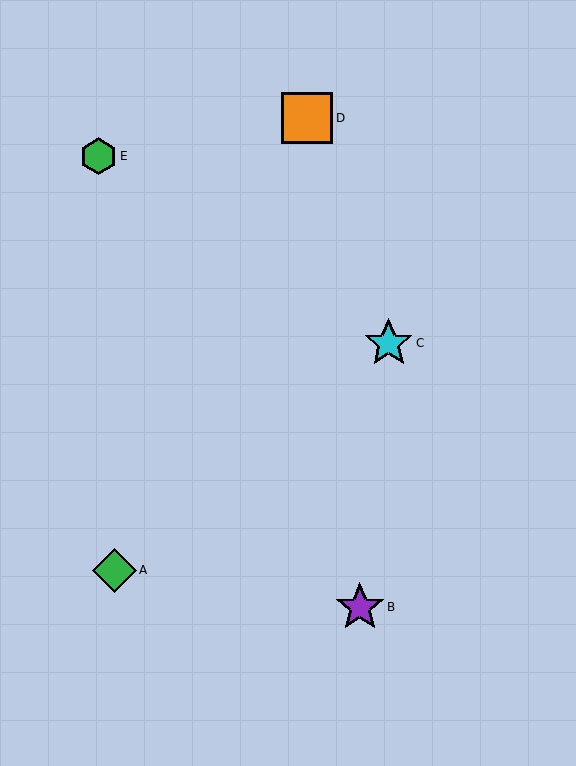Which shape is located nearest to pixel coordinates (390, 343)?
The cyan star (labeled C) at (389, 343) is nearest to that location.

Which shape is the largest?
The orange square (labeled D) is the largest.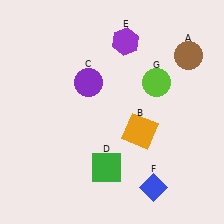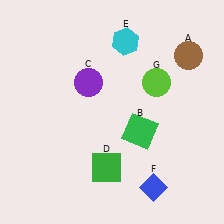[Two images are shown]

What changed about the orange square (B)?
In Image 1, B is orange. In Image 2, it changed to green.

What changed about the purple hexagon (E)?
In Image 1, E is purple. In Image 2, it changed to cyan.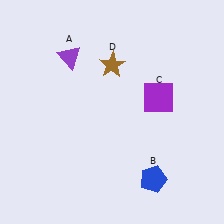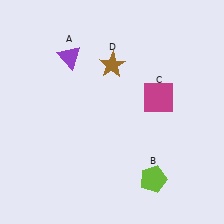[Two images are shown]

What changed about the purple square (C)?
In Image 1, C is purple. In Image 2, it changed to magenta.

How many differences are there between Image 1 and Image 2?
There are 2 differences between the two images.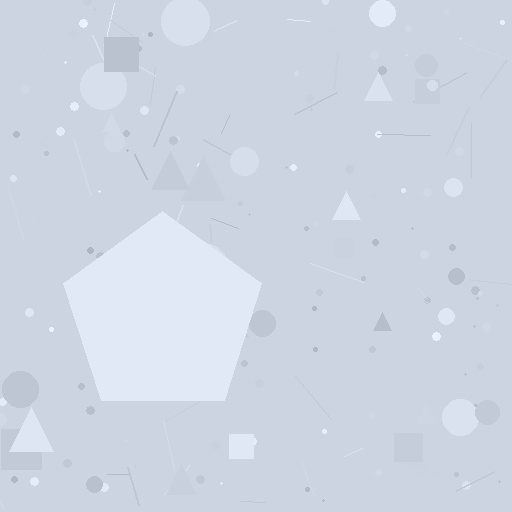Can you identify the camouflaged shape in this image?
The camouflaged shape is a pentagon.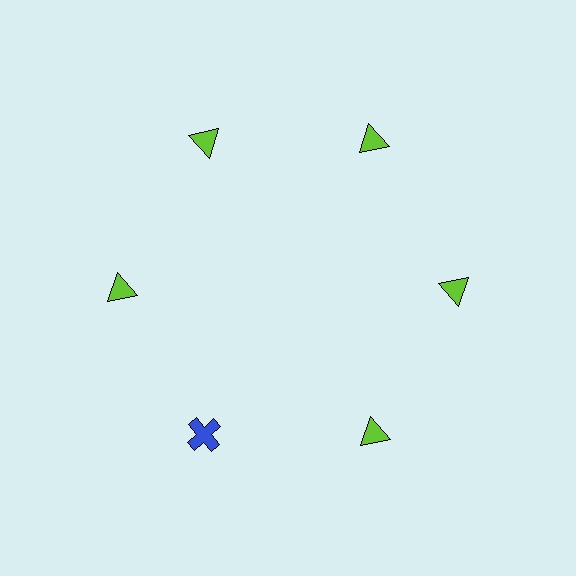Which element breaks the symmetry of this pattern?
The blue cross at roughly the 7 o'clock position breaks the symmetry. All other shapes are lime triangles.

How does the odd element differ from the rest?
It differs in both color (blue instead of lime) and shape (cross instead of triangle).